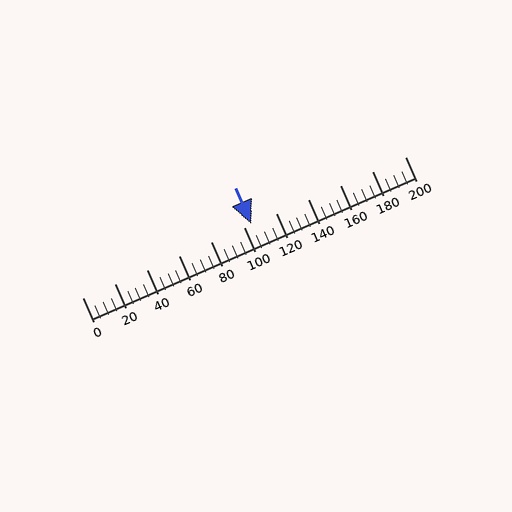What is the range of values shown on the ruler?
The ruler shows values from 0 to 200.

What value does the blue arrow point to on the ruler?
The blue arrow points to approximately 105.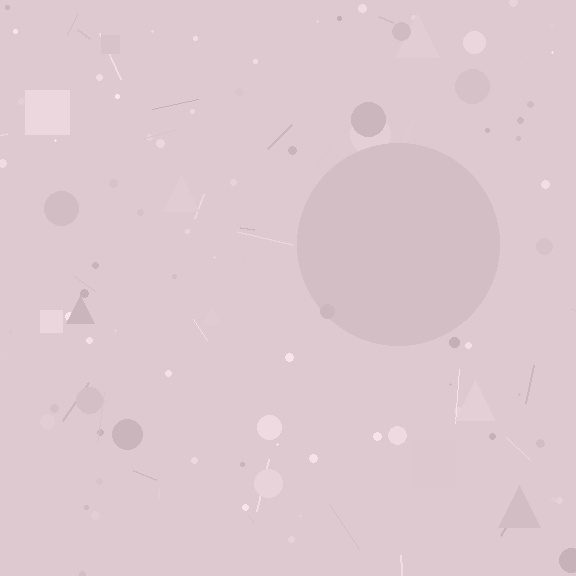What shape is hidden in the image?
A circle is hidden in the image.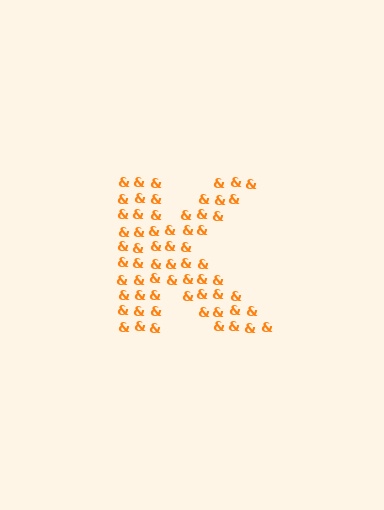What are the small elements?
The small elements are ampersands.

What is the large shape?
The large shape is the letter K.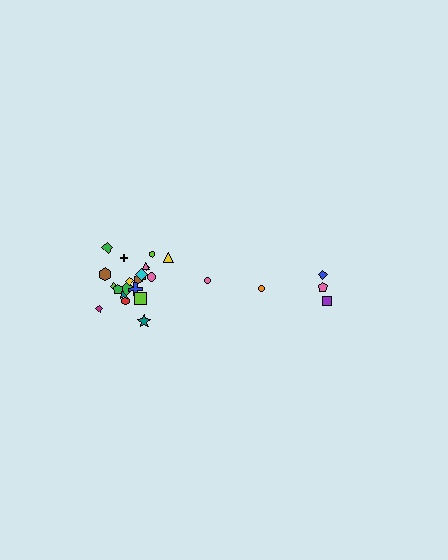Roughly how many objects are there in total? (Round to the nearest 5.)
Roughly 25 objects in total.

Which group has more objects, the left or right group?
The left group.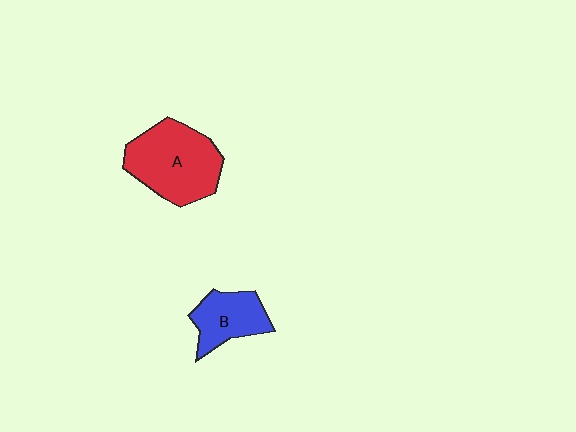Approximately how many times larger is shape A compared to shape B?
Approximately 1.7 times.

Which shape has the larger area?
Shape A (red).